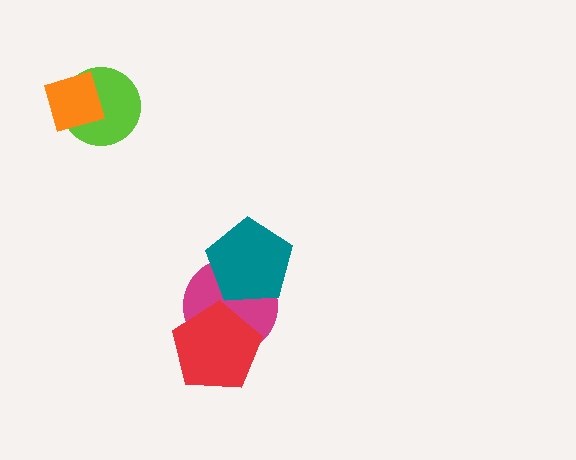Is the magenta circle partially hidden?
Yes, it is partially covered by another shape.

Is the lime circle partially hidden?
Yes, it is partially covered by another shape.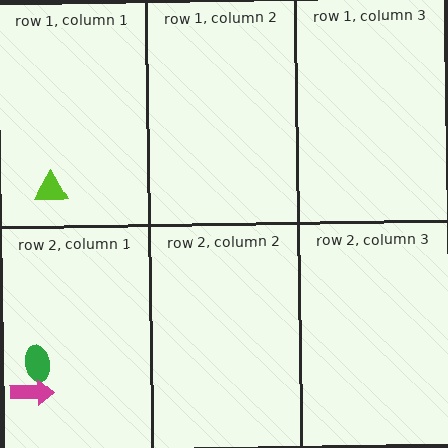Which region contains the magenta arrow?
The row 2, column 1 region.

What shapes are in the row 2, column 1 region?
The green ellipse, the magenta arrow.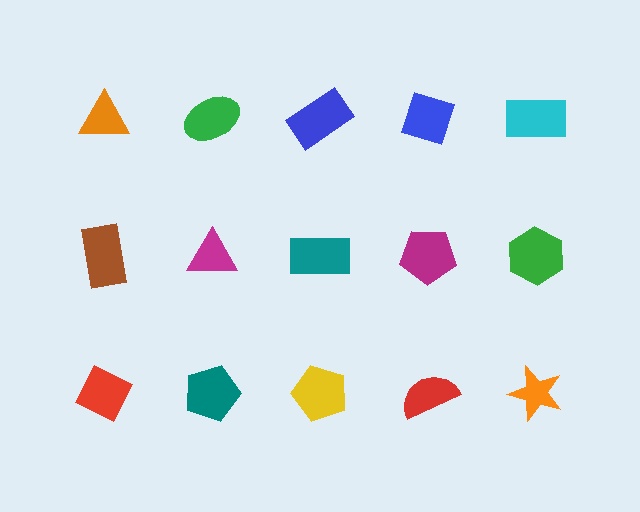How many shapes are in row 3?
5 shapes.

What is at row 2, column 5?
A green hexagon.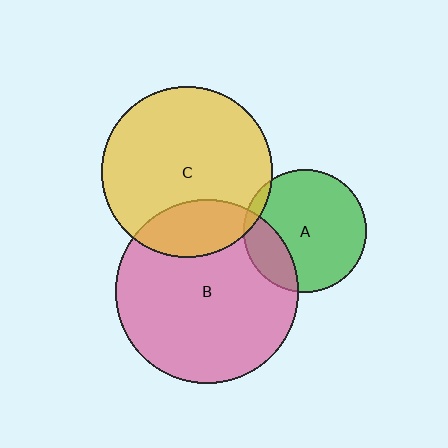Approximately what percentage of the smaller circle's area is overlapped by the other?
Approximately 20%.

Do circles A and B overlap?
Yes.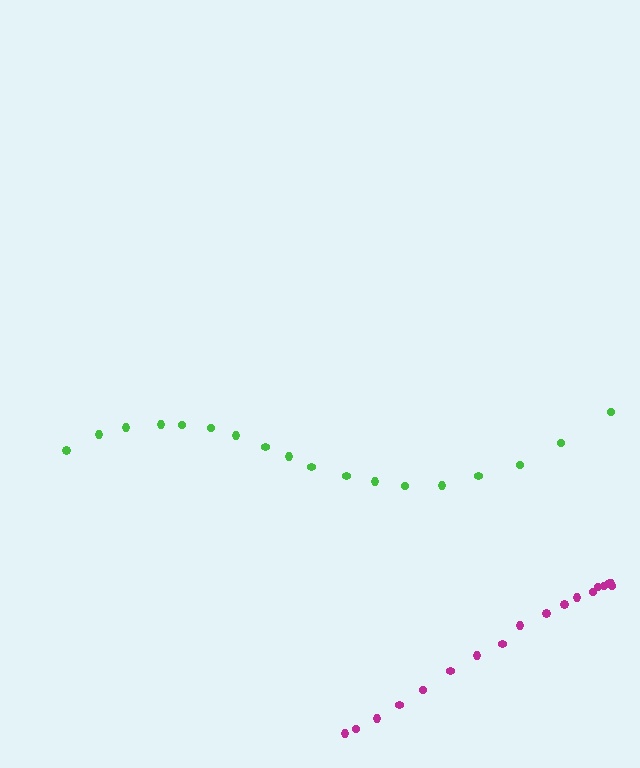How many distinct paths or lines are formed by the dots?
There are 2 distinct paths.